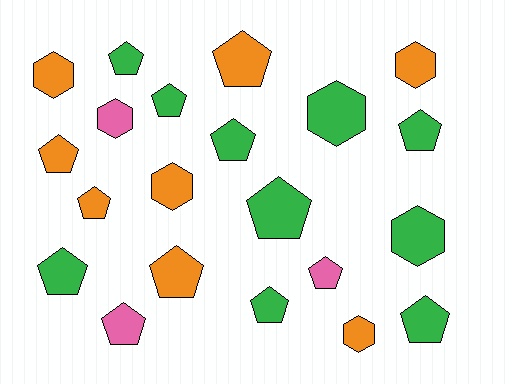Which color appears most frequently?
Green, with 10 objects.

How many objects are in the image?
There are 21 objects.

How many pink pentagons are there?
There are 2 pink pentagons.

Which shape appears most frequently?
Pentagon, with 14 objects.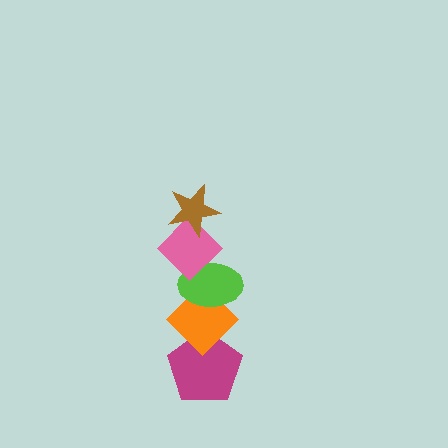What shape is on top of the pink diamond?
The brown star is on top of the pink diamond.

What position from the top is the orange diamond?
The orange diamond is 4th from the top.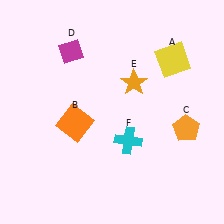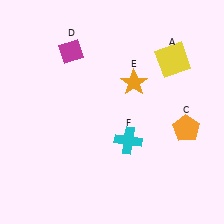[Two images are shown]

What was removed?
The orange square (B) was removed in Image 2.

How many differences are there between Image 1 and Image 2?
There is 1 difference between the two images.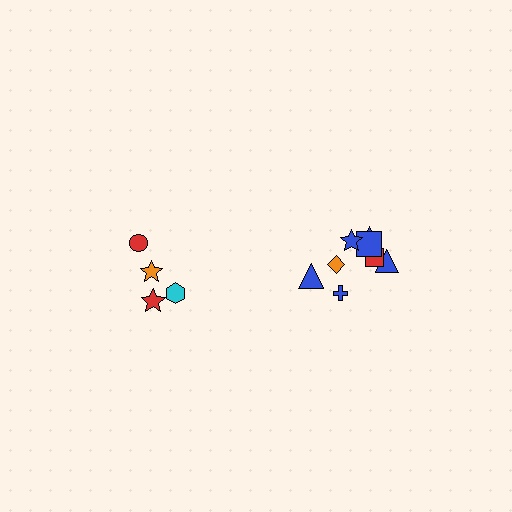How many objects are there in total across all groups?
There are 12 objects.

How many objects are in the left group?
There are 4 objects.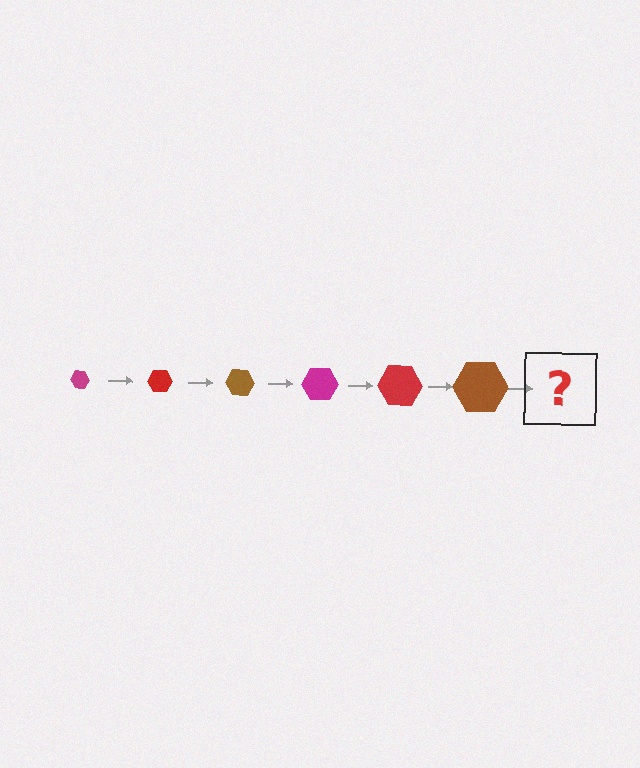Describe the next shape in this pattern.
It should be a magenta hexagon, larger than the previous one.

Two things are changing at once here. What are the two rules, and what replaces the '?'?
The two rules are that the hexagon grows larger each step and the color cycles through magenta, red, and brown. The '?' should be a magenta hexagon, larger than the previous one.